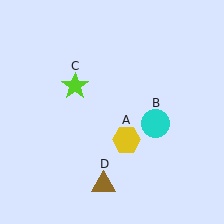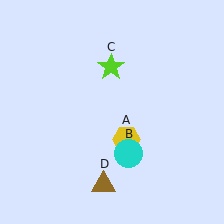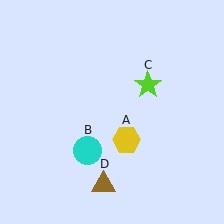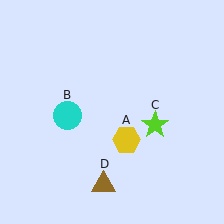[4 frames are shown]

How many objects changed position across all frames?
2 objects changed position: cyan circle (object B), lime star (object C).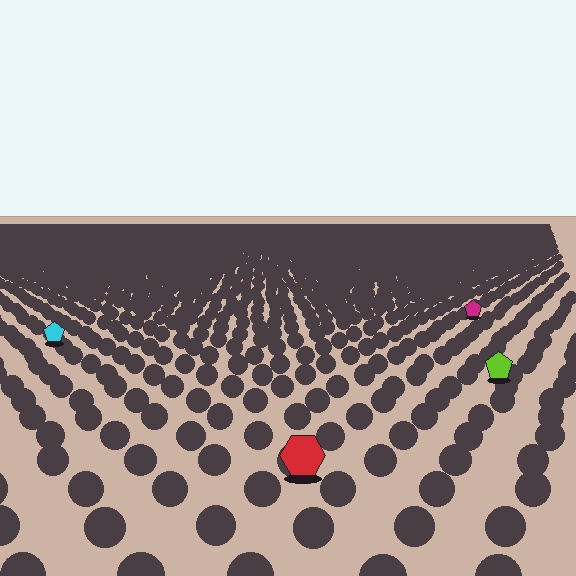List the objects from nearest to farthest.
From nearest to farthest: the red hexagon, the lime pentagon, the cyan pentagon, the magenta pentagon.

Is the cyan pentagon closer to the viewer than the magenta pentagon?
Yes. The cyan pentagon is closer — you can tell from the texture gradient: the ground texture is coarser near it.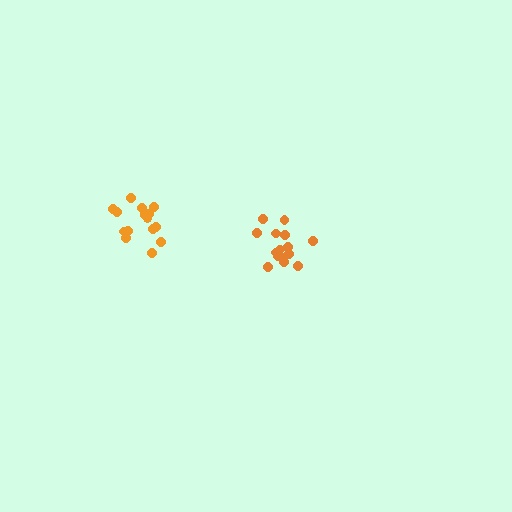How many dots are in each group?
Group 1: 15 dots, Group 2: 16 dots (31 total).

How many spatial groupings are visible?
There are 2 spatial groupings.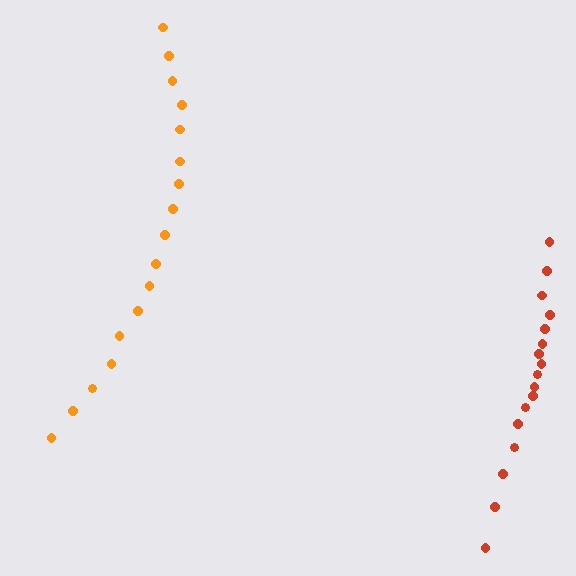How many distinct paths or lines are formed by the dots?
There are 2 distinct paths.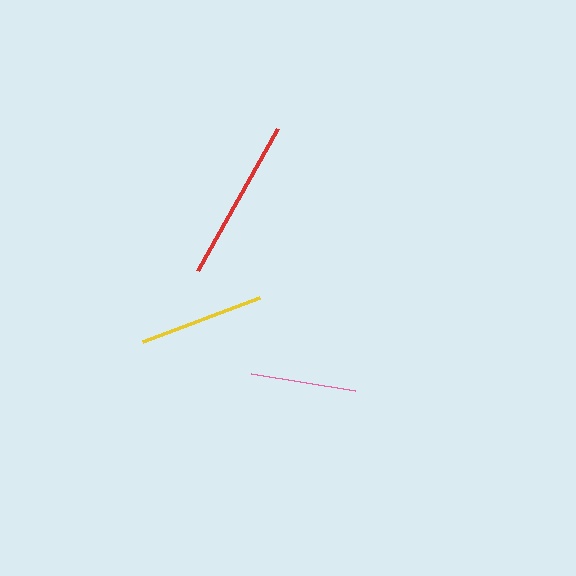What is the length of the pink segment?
The pink segment is approximately 105 pixels long.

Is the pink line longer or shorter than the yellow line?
The yellow line is longer than the pink line.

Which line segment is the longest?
The red line is the longest at approximately 163 pixels.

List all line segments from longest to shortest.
From longest to shortest: red, yellow, pink.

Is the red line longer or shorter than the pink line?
The red line is longer than the pink line.